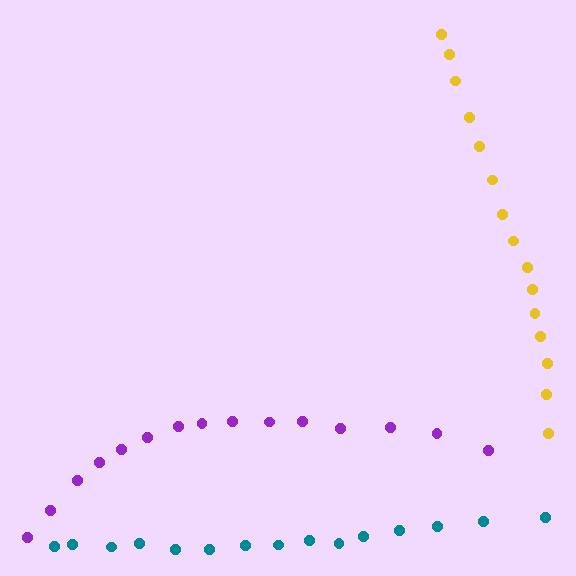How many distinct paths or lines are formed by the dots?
There are 3 distinct paths.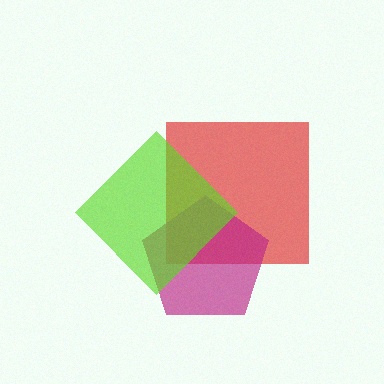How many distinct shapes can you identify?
There are 3 distinct shapes: a red square, a magenta pentagon, a lime diamond.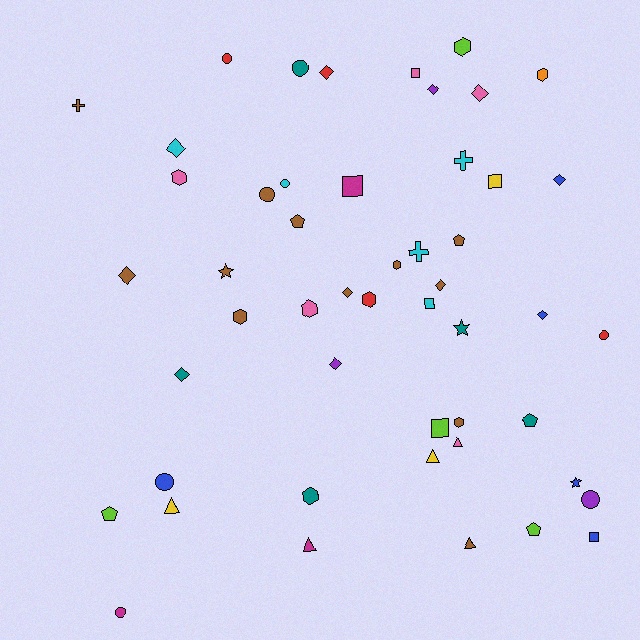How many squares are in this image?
There are 6 squares.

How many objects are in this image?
There are 50 objects.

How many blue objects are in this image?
There are 5 blue objects.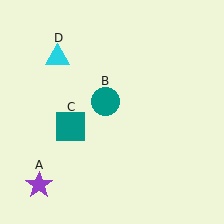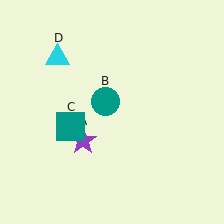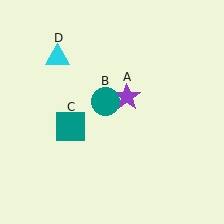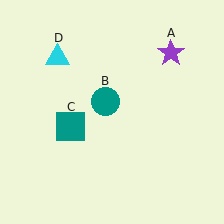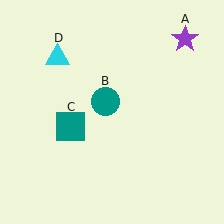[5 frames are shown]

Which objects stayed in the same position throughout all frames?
Teal circle (object B) and teal square (object C) and cyan triangle (object D) remained stationary.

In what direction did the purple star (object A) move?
The purple star (object A) moved up and to the right.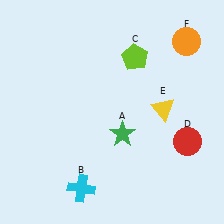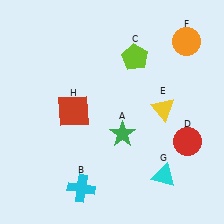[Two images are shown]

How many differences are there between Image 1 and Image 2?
There are 2 differences between the two images.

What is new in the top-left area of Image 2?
A red square (H) was added in the top-left area of Image 2.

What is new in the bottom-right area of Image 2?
A cyan triangle (G) was added in the bottom-right area of Image 2.